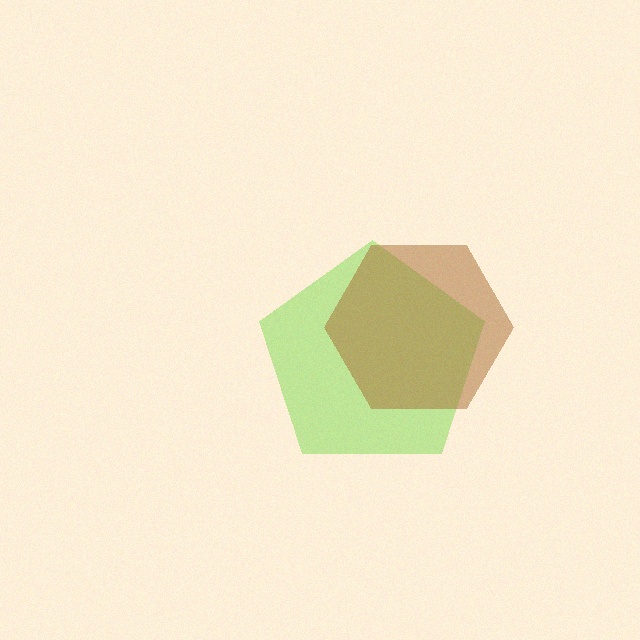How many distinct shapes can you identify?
There are 2 distinct shapes: a lime pentagon, a brown hexagon.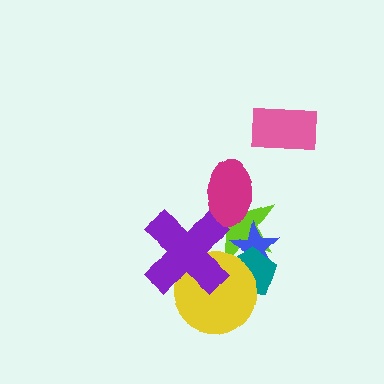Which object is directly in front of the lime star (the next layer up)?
The blue star is directly in front of the lime star.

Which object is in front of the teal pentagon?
The yellow circle is in front of the teal pentagon.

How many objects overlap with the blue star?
3 objects overlap with the blue star.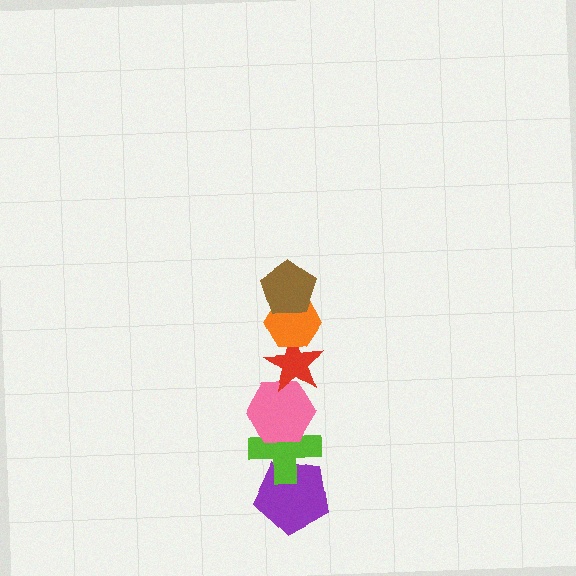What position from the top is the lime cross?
The lime cross is 5th from the top.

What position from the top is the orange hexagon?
The orange hexagon is 2nd from the top.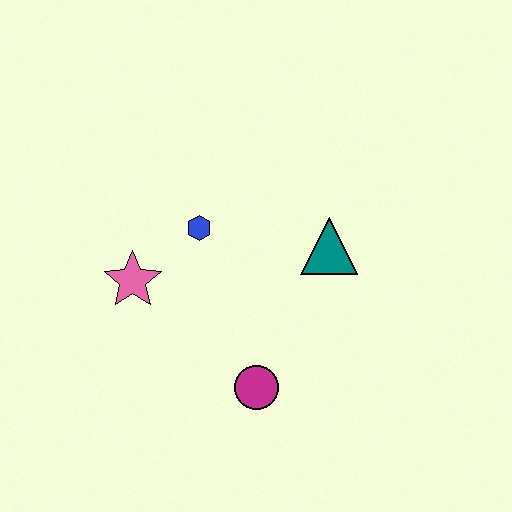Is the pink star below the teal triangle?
Yes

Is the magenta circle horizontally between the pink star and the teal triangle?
Yes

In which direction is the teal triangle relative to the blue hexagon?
The teal triangle is to the right of the blue hexagon.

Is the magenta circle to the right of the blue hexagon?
Yes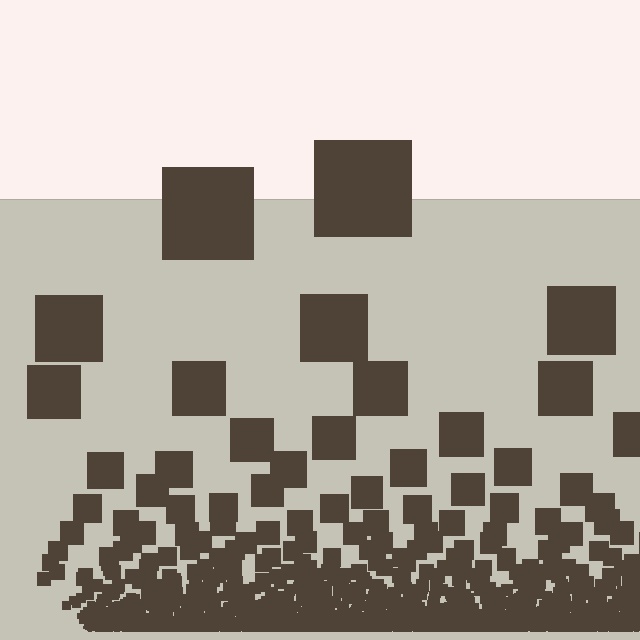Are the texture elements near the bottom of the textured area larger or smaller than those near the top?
Smaller. The gradient is inverted — elements near the bottom are smaller and denser.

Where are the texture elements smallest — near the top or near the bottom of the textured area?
Near the bottom.